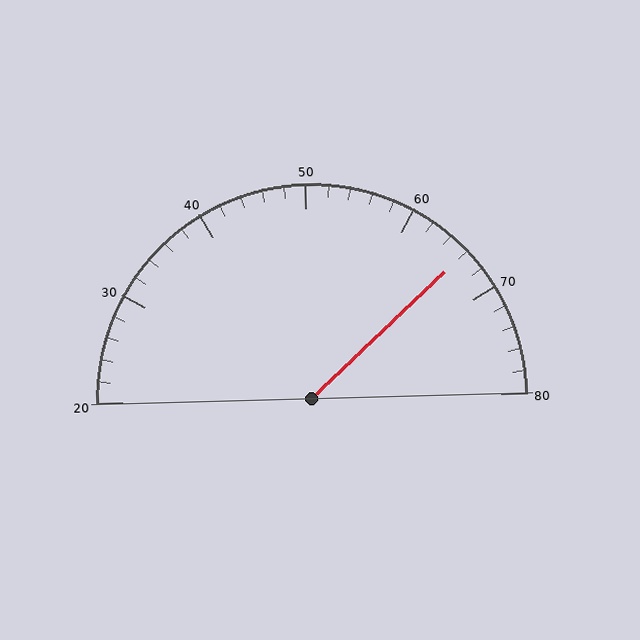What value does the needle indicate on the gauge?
The needle indicates approximately 66.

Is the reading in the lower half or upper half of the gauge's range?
The reading is in the upper half of the range (20 to 80).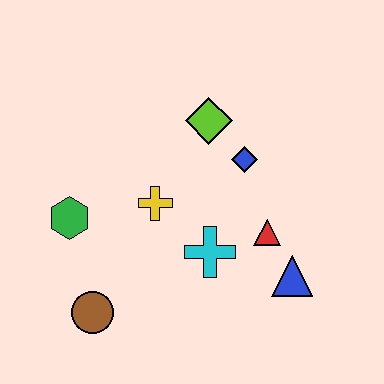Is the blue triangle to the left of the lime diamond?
No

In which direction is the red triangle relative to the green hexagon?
The red triangle is to the right of the green hexagon.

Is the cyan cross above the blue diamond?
No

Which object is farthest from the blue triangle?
The green hexagon is farthest from the blue triangle.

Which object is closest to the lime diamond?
The blue diamond is closest to the lime diamond.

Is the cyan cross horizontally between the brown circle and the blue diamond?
Yes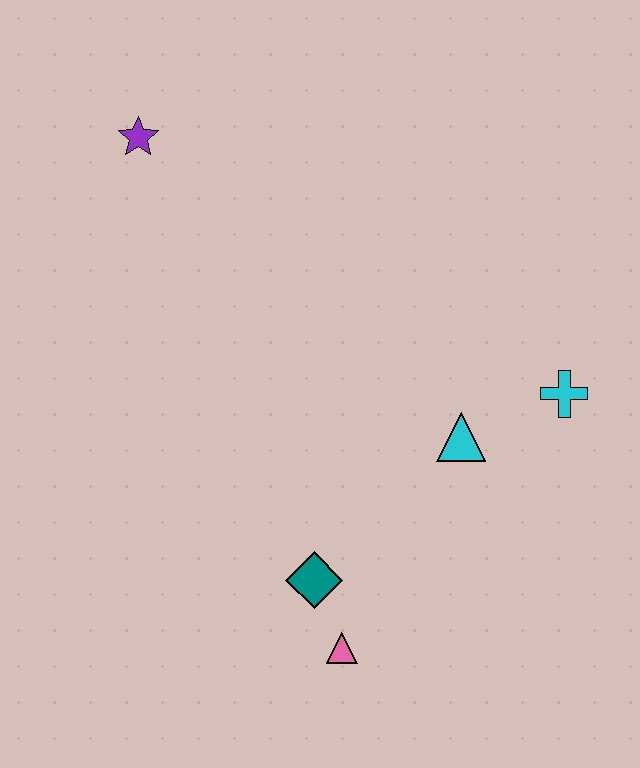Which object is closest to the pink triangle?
The teal diamond is closest to the pink triangle.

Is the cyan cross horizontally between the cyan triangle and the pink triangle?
No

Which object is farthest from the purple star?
The pink triangle is farthest from the purple star.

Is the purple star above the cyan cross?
Yes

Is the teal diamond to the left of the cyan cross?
Yes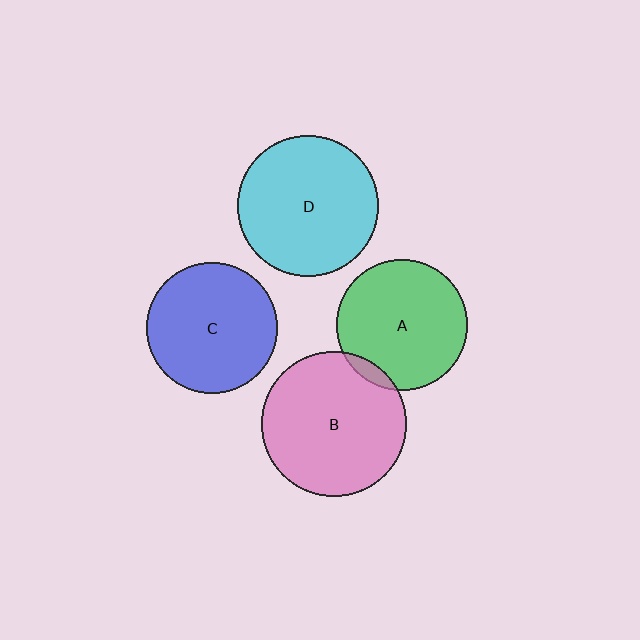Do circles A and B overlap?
Yes.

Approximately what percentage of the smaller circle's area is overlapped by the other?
Approximately 5%.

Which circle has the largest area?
Circle B (pink).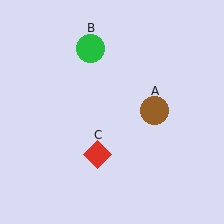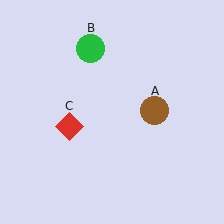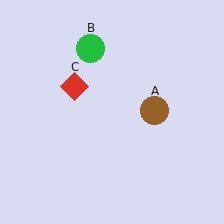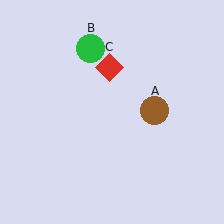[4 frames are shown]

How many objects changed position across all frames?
1 object changed position: red diamond (object C).